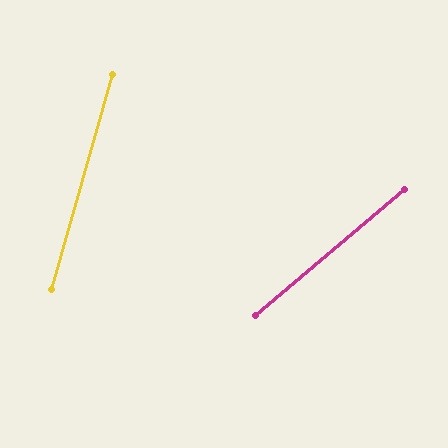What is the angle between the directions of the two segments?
Approximately 34 degrees.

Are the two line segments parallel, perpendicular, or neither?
Neither parallel nor perpendicular — they differ by about 34°.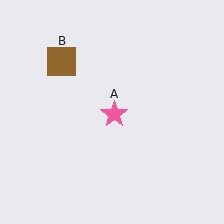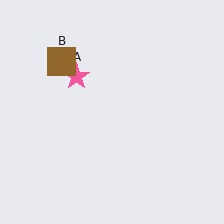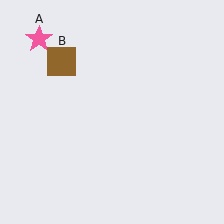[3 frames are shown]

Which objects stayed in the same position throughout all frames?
Brown square (object B) remained stationary.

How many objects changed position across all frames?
1 object changed position: pink star (object A).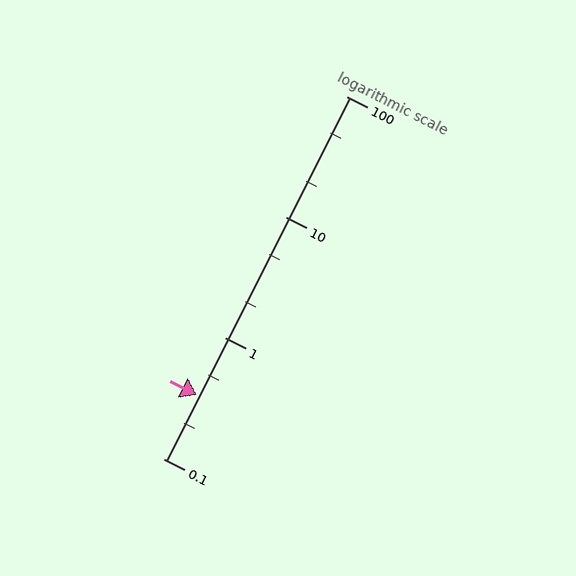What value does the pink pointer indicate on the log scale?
The pointer indicates approximately 0.34.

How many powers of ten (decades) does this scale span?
The scale spans 3 decades, from 0.1 to 100.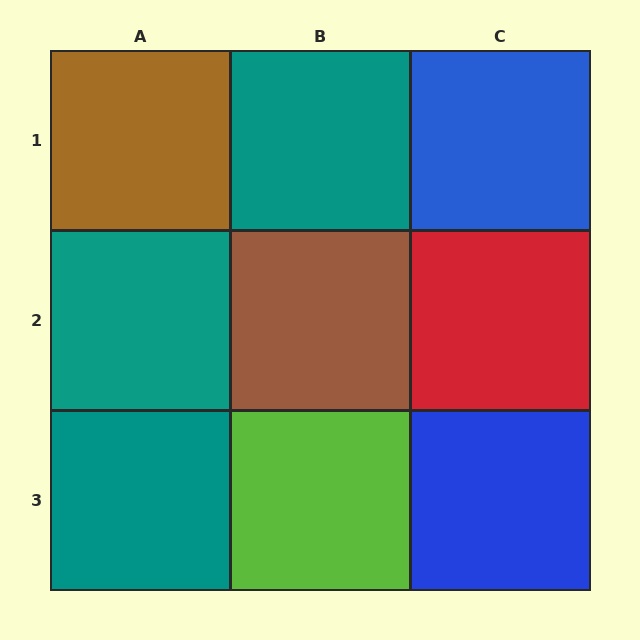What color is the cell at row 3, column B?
Lime.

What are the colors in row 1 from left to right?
Brown, teal, blue.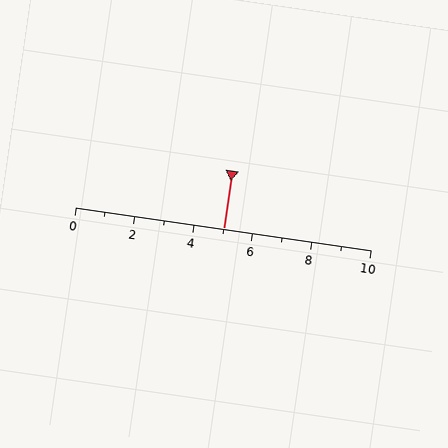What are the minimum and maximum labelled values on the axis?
The axis runs from 0 to 10.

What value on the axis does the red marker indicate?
The marker indicates approximately 5.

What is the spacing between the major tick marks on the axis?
The major ticks are spaced 2 apart.